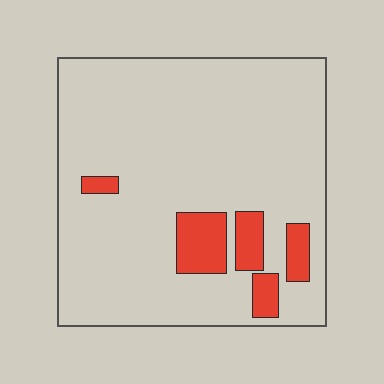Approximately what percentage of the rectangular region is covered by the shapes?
Approximately 10%.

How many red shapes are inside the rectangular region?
5.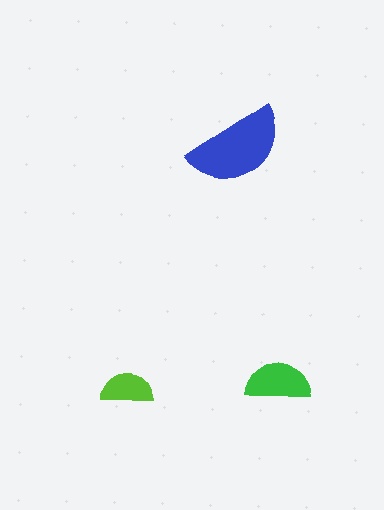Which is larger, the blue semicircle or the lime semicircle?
The blue one.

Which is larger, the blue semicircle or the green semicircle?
The blue one.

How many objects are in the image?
There are 3 objects in the image.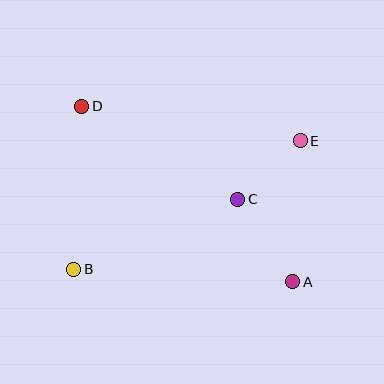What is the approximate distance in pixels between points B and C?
The distance between B and C is approximately 178 pixels.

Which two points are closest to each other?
Points C and E are closest to each other.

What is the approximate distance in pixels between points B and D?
The distance between B and D is approximately 163 pixels.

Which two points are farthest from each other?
Points A and D are farthest from each other.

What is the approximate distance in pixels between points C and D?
The distance between C and D is approximately 181 pixels.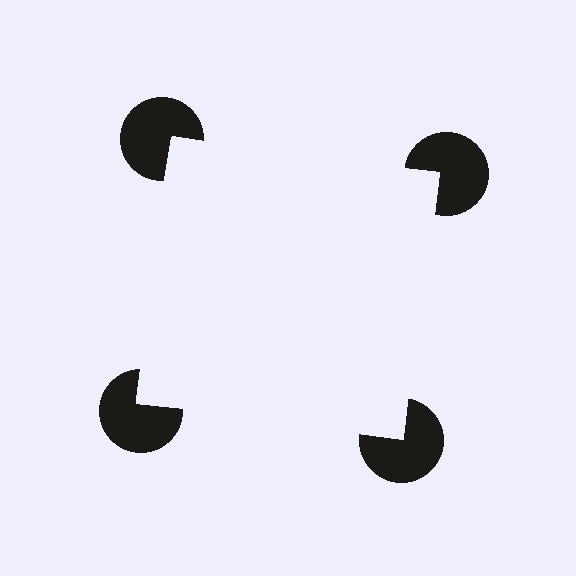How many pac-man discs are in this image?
There are 4 — one at each vertex of the illusory square.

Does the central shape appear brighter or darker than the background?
It typically appears slightly brighter than the background, even though no actual brightness change is drawn.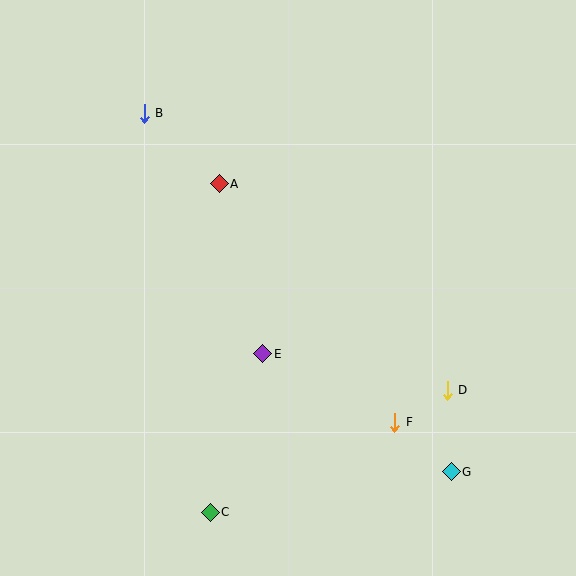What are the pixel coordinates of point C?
Point C is at (210, 512).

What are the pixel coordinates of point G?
Point G is at (451, 472).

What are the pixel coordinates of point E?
Point E is at (263, 354).